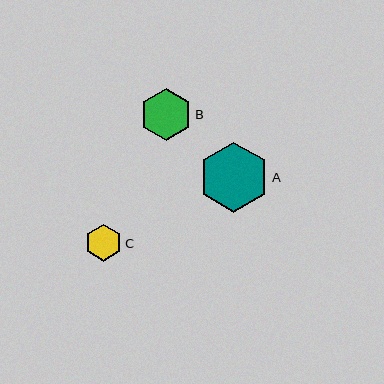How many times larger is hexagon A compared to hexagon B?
Hexagon A is approximately 1.3 times the size of hexagon B.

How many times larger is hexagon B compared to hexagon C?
Hexagon B is approximately 1.4 times the size of hexagon C.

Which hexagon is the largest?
Hexagon A is the largest with a size of approximately 70 pixels.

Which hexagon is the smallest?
Hexagon C is the smallest with a size of approximately 37 pixels.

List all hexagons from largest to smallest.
From largest to smallest: A, B, C.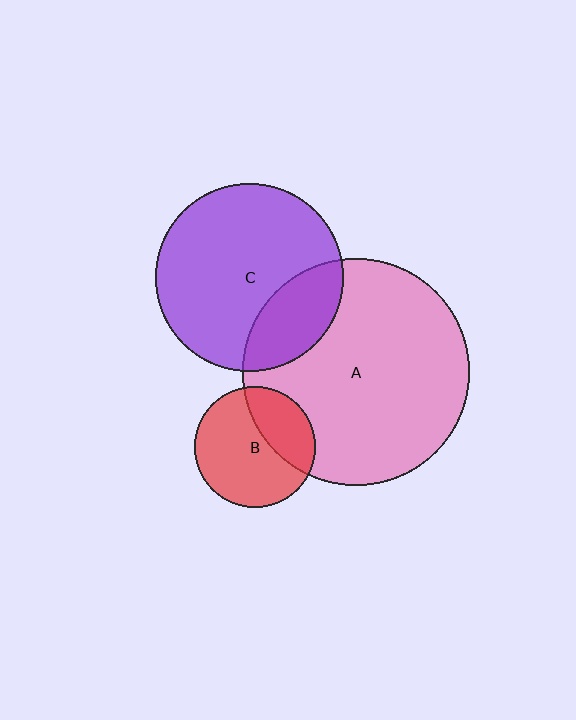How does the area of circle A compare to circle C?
Approximately 1.5 times.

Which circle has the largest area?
Circle A (pink).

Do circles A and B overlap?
Yes.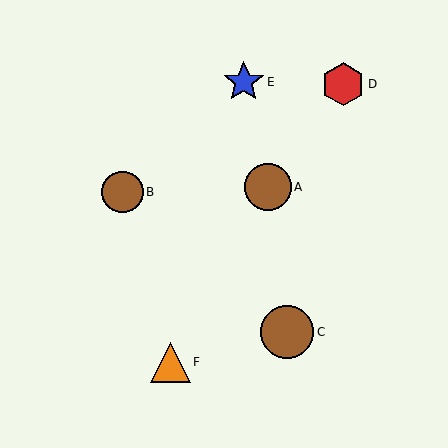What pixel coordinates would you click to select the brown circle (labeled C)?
Click at (287, 332) to select the brown circle C.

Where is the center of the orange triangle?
The center of the orange triangle is at (170, 362).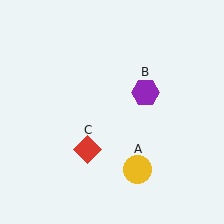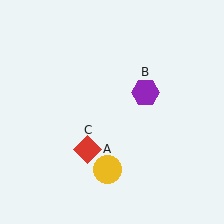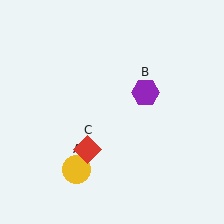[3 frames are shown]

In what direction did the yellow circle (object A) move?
The yellow circle (object A) moved left.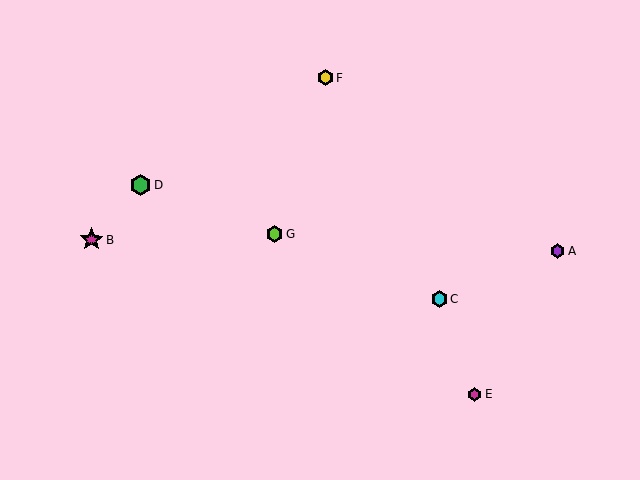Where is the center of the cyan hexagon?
The center of the cyan hexagon is at (439, 299).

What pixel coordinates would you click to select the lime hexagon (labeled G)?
Click at (275, 234) to select the lime hexagon G.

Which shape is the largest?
The magenta star (labeled B) is the largest.